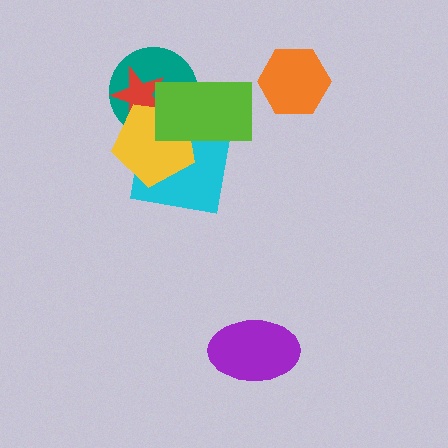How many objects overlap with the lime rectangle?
4 objects overlap with the lime rectangle.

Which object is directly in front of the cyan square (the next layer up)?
The yellow pentagon is directly in front of the cyan square.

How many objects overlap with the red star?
3 objects overlap with the red star.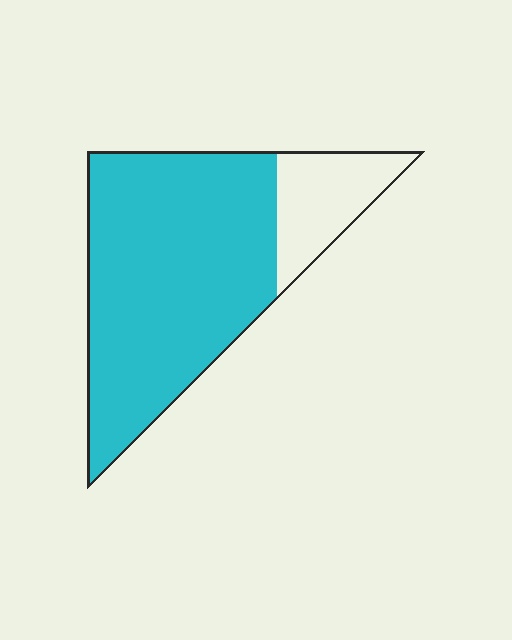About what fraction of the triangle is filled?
About four fifths (4/5).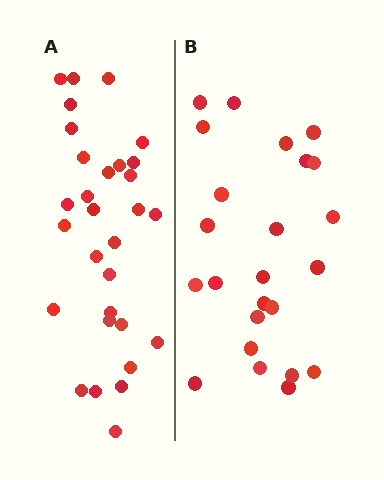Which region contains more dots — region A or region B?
Region A (the left region) has more dots.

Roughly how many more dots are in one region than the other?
Region A has about 6 more dots than region B.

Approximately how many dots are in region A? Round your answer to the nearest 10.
About 30 dots.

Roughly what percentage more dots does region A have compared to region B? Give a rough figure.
About 25% more.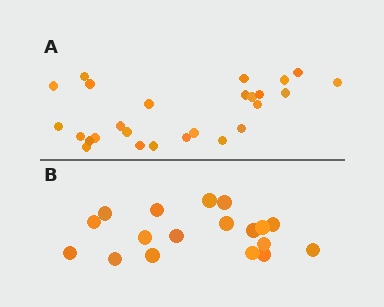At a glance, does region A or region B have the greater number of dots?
Region A (the top region) has more dots.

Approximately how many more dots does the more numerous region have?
Region A has roughly 8 or so more dots than region B.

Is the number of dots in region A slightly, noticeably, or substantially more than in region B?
Region A has noticeably more, but not dramatically so. The ratio is roughly 1.4 to 1.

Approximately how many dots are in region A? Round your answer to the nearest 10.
About 30 dots. (The exact count is 26, which rounds to 30.)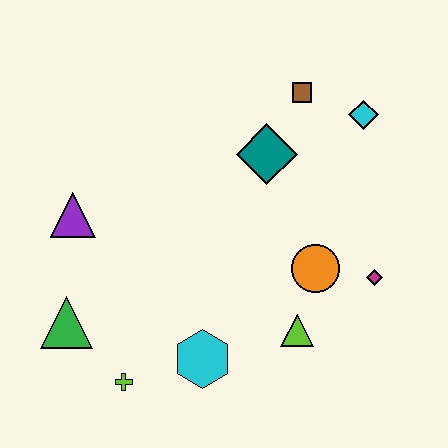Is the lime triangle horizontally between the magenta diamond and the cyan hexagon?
Yes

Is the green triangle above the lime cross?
Yes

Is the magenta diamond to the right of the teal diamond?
Yes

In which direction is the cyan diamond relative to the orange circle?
The cyan diamond is above the orange circle.